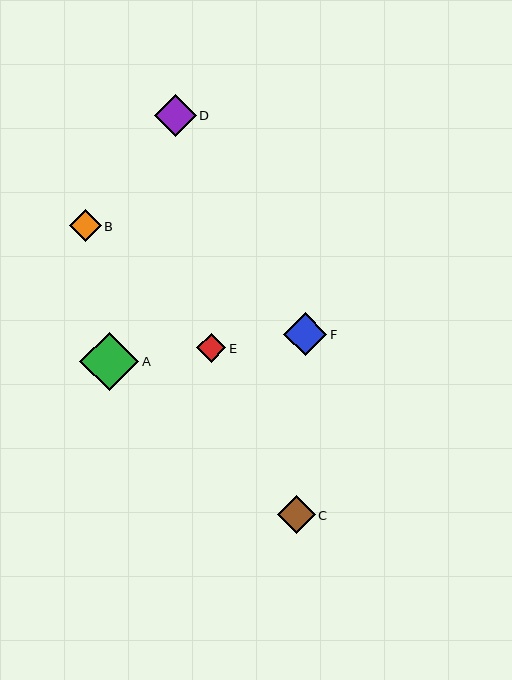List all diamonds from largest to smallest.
From largest to smallest: A, F, D, C, B, E.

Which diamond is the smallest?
Diamond E is the smallest with a size of approximately 29 pixels.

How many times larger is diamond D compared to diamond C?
Diamond D is approximately 1.1 times the size of diamond C.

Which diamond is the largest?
Diamond A is the largest with a size of approximately 59 pixels.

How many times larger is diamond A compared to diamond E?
Diamond A is approximately 2.0 times the size of diamond E.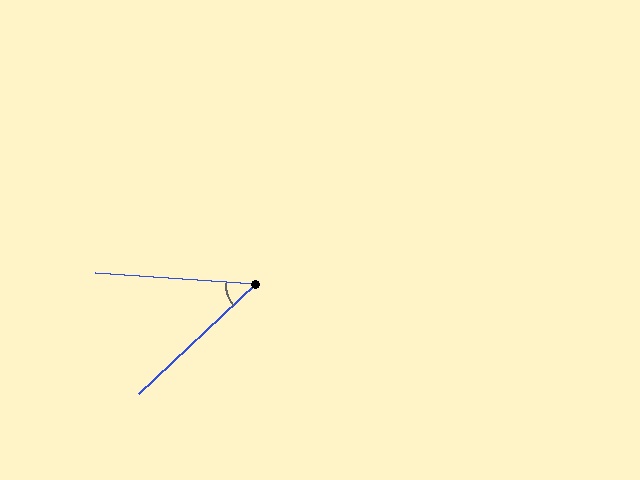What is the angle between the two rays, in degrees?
Approximately 47 degrees.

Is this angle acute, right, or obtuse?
It is acute.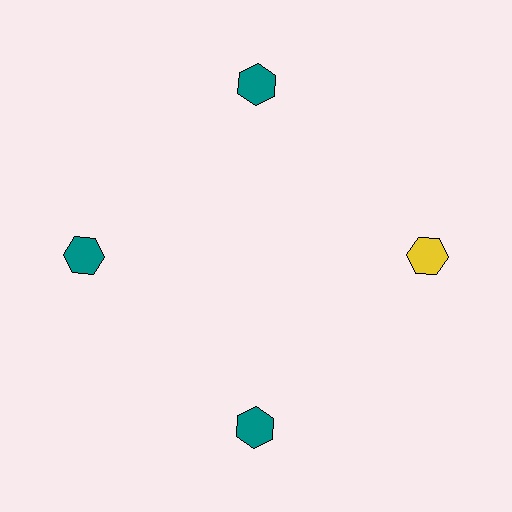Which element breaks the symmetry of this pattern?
The yellow hexagon at roughly the 3 o'clock position breaks the symmetry. All other shapes are teal hexagons.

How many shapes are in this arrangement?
There are 4 shapes arranged in a ring pattern.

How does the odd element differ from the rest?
It has a different color: yellow instead of teal.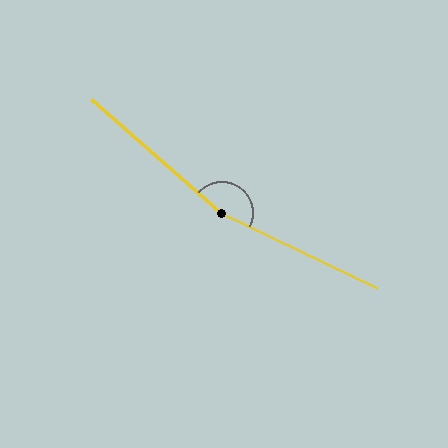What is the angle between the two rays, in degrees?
Approximately 165 degrees.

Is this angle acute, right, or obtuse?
It is obtuse.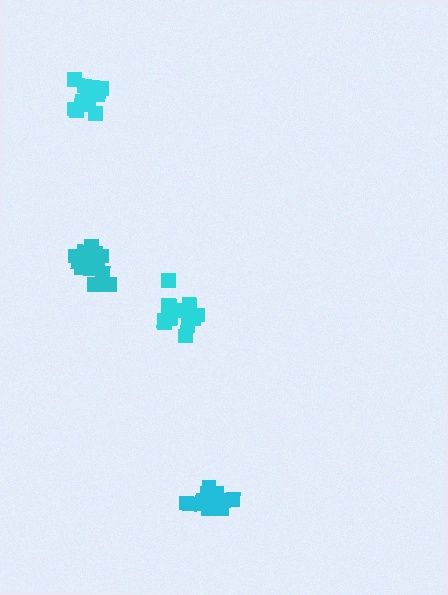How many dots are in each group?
Group 1: 13 dots, Group 2: 17 dots, Group 3: 12 dots, Group 4: 12 dots (54 total).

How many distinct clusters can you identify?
There are 4 distinct clusters.